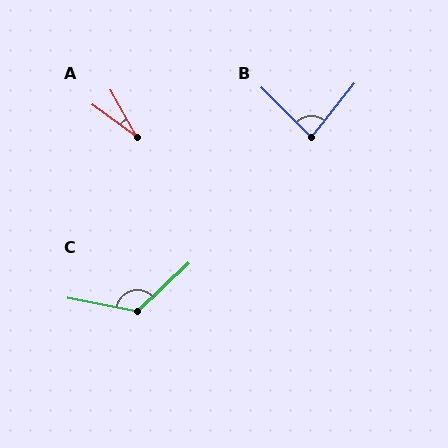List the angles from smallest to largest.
A (24°), B (83°), C (126°).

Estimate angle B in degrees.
Approximately 83 degrees.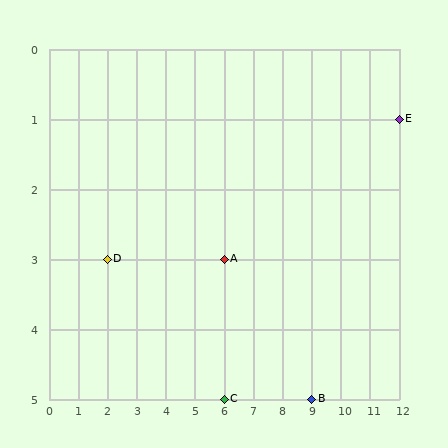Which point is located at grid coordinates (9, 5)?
Point B is at (9, 5).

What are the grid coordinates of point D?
Point D is at grid coordinates (2, 3).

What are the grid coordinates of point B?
Point B is at grid coordinates (9, 5).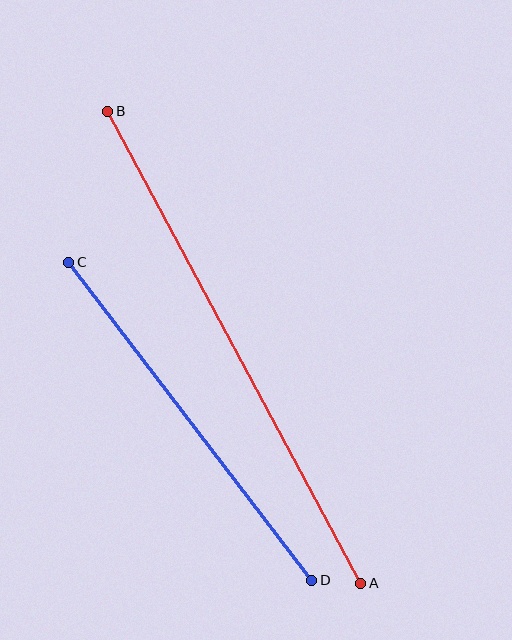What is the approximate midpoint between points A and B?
The midpoint is at approximately (234, 347) pixels.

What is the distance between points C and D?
The distance is approximately 400 pixels.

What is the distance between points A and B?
The distance is approximately 536 pixels.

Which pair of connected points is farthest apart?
Points A and B are farthest apart.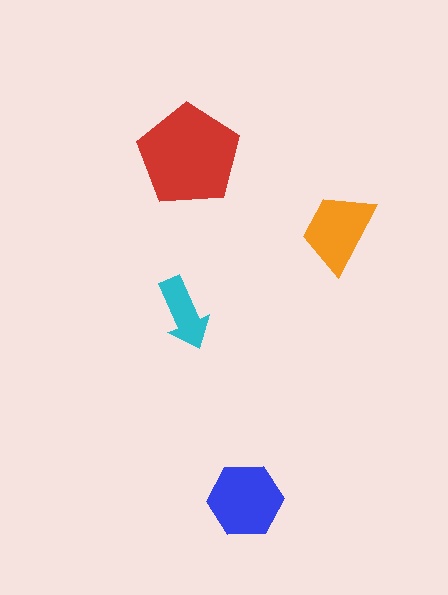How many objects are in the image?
There are 4 objects in the image.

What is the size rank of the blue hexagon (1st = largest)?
2nd.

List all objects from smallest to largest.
The cyan arrow, the orange trapezoid, the blue hexagon, the red pentagon.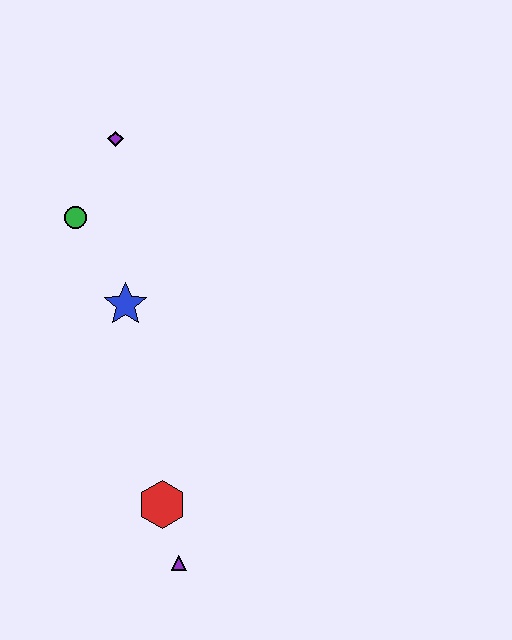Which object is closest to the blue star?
The green circle is closest to the blue star.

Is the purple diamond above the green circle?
Yes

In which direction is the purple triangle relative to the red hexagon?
The purple triangle is below the red hexagon.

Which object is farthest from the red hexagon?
The purple diamond is farthest from the red hexagon.